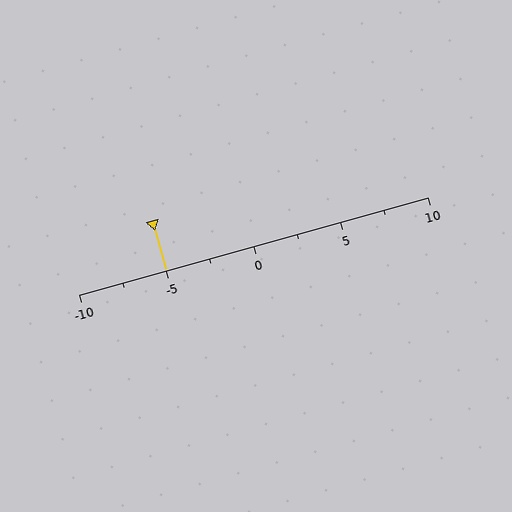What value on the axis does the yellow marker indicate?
The marker indicates approximately -5.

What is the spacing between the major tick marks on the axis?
The major ticks are spaced 5 apart.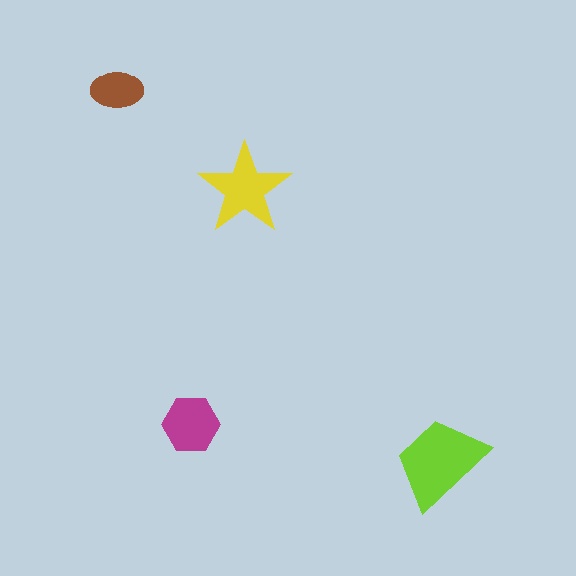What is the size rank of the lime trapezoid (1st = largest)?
1st.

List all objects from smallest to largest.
The brown ellipse, the magenta hexagon, the yellow star, the lime trapezoid.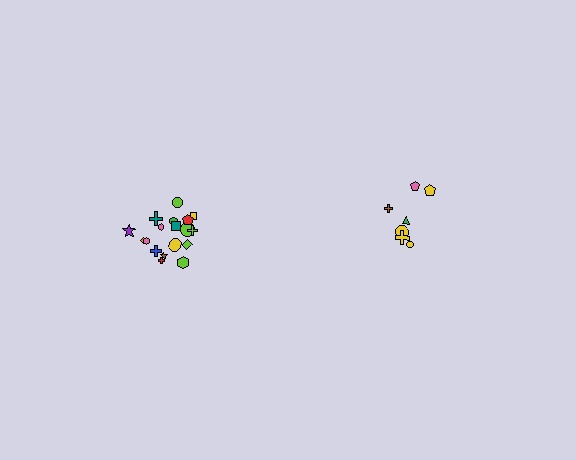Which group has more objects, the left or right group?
The left group.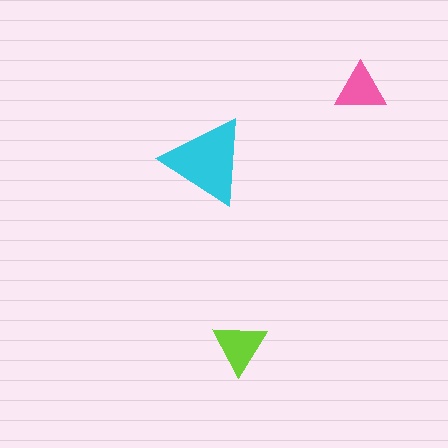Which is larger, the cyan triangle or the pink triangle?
The cyan one.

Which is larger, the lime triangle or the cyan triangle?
The cyan one.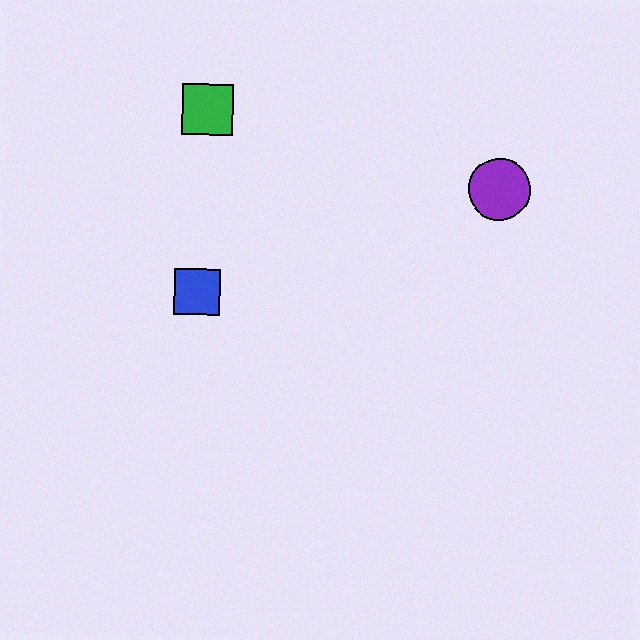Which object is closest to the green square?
The blue square is closest to the green square.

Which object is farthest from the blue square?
The purple circle is farthest from the blue square.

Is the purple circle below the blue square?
No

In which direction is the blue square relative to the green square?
The blue square is below the green square.